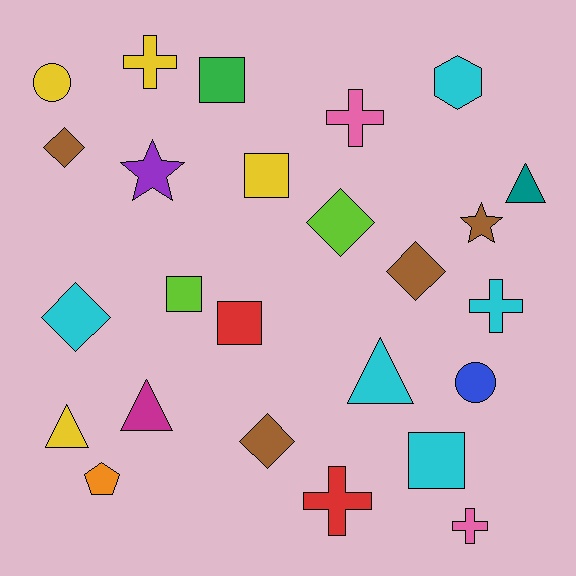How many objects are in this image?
There are 25 objects.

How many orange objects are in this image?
There is 1 orange object.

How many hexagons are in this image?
There is 1 hexagon.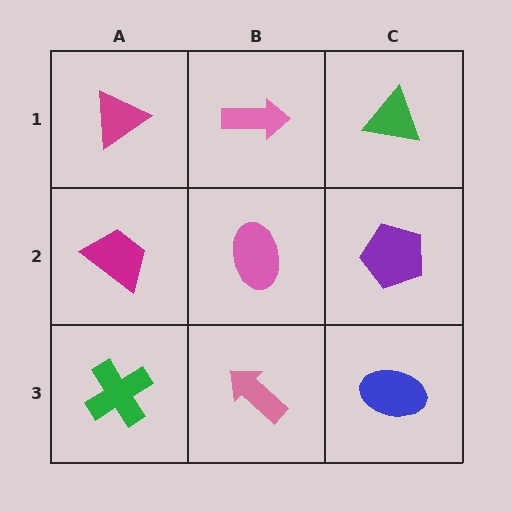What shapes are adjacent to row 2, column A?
A magenta triangle (row 1, column A), a green cross (row 3, column A), a pink ellipse (row 2, column B).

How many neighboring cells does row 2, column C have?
3.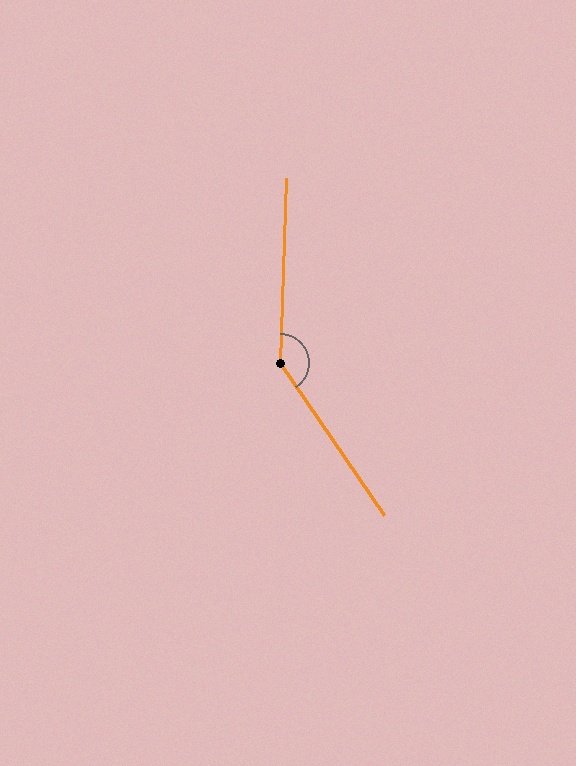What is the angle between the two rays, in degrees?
Approximately 144 degrees.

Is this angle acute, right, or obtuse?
It is obtuse.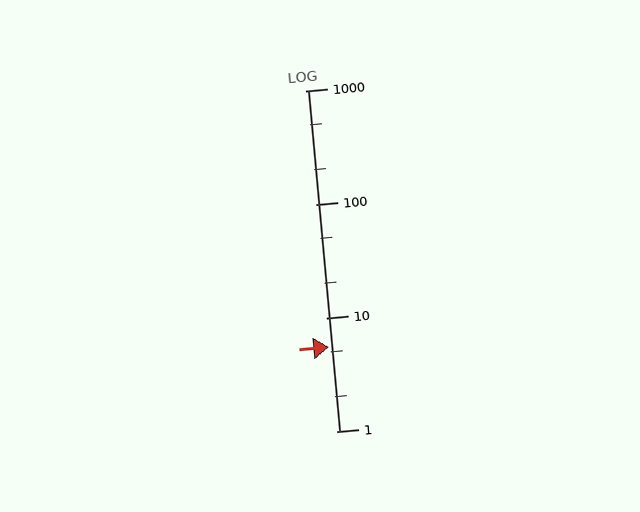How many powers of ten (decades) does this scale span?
The scale spans 3 decades, from 1 to 1000.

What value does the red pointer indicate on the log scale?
The pointer indicates approximately 5.5.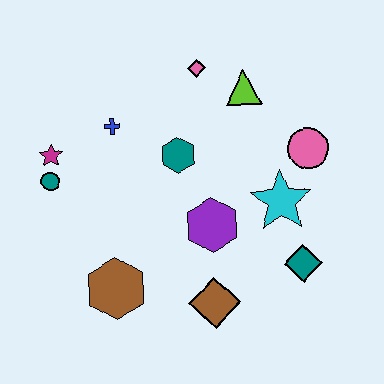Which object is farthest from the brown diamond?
The pink diamond is farthest from the brown diamond.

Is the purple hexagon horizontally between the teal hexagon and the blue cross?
No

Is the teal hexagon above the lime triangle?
No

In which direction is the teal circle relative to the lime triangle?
The teal circle is to the left of the lime triangle.